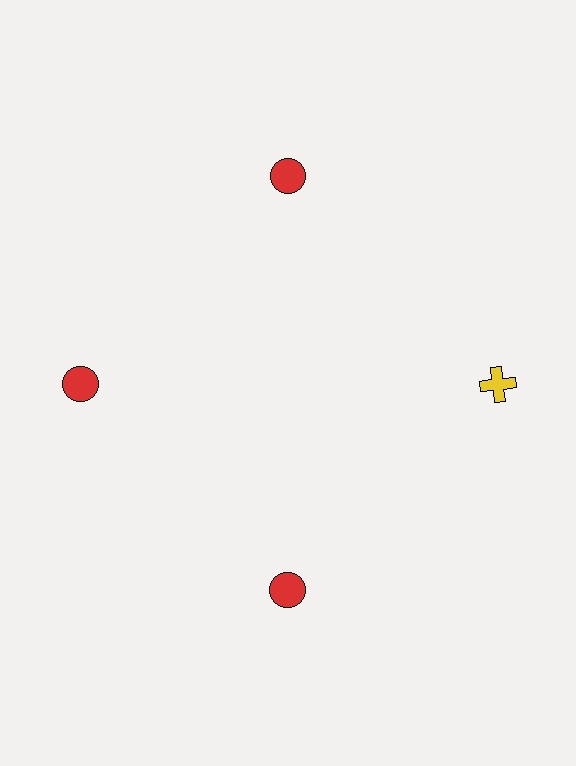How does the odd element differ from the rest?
It differs in both color (yellow instead of red) and shape (cross instead of circle).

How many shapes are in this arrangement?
There are 4 shapes arranged in a ring pattern.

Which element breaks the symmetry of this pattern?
The yellow cross at roughly the 3 o'clock position breaks the symmetry. All other shapes are red circles.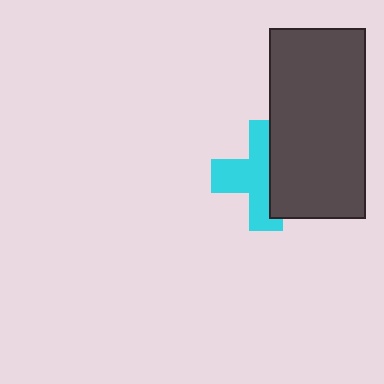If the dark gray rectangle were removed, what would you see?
You would see the complete cyan cross.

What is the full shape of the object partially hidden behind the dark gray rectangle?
The partially hidden object is a cyan cross.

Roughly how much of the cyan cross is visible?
About half of it is visible (roughly 58%).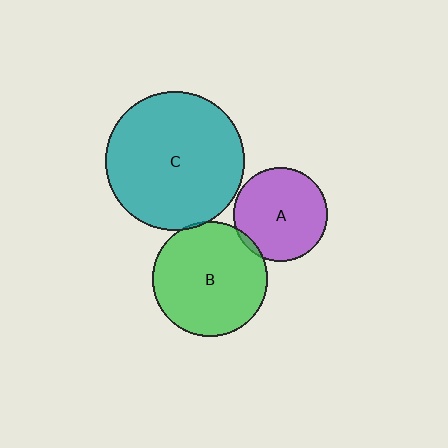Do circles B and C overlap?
Yes.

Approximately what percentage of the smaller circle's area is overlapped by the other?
Approximately 5%.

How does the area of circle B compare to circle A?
Approximately 1.5 times.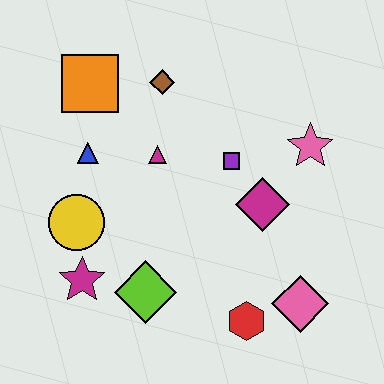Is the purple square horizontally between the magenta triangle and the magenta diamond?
Yes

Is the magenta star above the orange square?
No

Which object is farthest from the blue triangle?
The pink diamond is farthest from the blue triangle.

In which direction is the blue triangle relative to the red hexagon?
The blue triangle is above the red hexagon.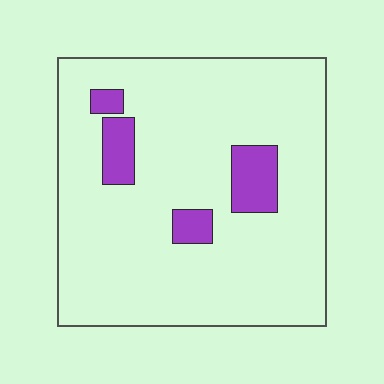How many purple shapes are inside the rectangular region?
4.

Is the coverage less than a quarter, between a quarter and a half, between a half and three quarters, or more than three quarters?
Less than a quarter.